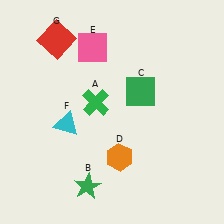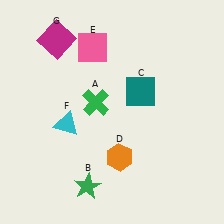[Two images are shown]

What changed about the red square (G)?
In Image 1, G is red. In Image 2, it changed to magenta.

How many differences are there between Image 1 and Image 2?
There are 2 differences between the two images.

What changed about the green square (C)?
In Image 1, C is green. In Image 2, it changed to teal.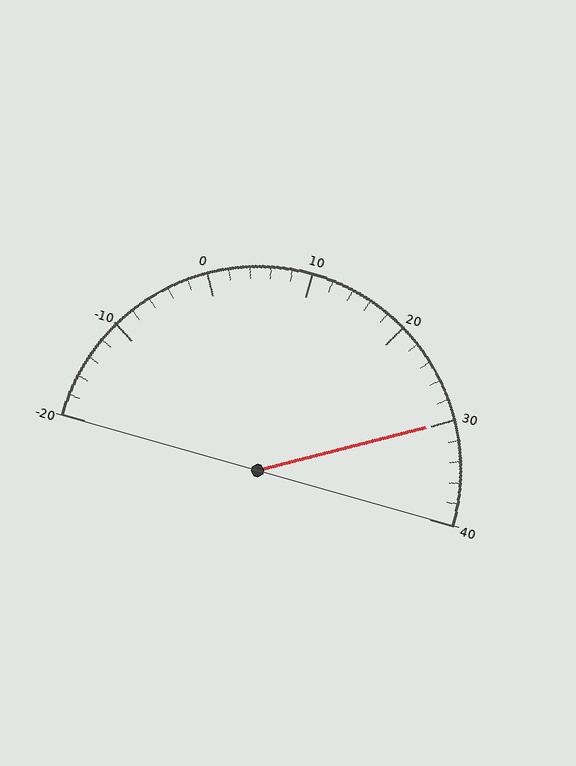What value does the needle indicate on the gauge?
The needle indicates approximately 30.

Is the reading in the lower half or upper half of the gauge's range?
The reading is in the upper half of the range (-20 to 40).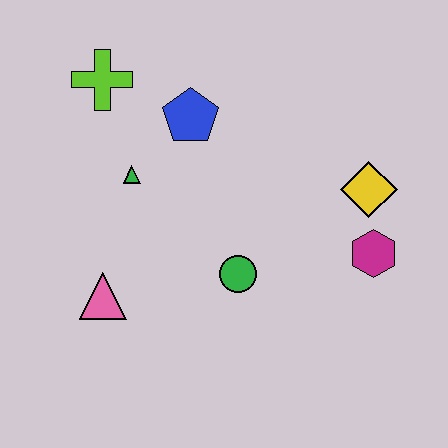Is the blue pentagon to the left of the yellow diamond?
Yes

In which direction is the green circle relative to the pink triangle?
The green circle is to the right of the pink triangle.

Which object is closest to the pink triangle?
The green triangle is closest to the pink triangle.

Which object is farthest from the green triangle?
The magenta hexagon is farthest from the green triangle.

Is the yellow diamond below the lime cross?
Yes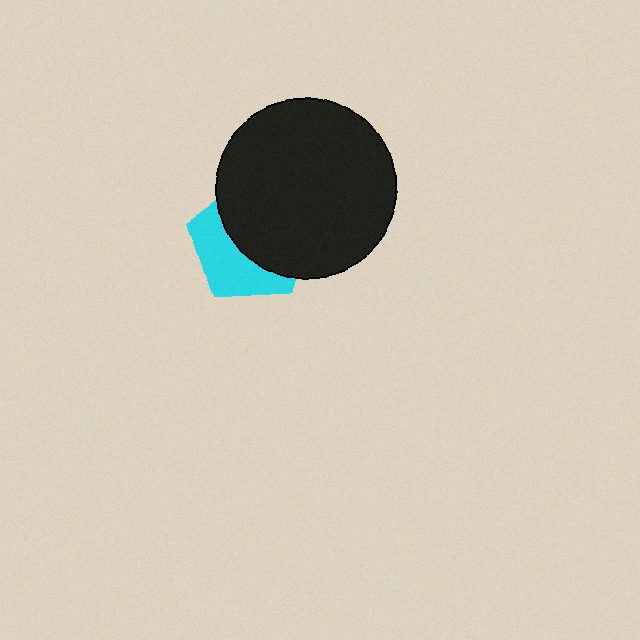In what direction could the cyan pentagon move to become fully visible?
The cyan pentagon could move toward the lower-left. That would shift it out from behind the black circle entirely.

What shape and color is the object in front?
The object in front is a black circle.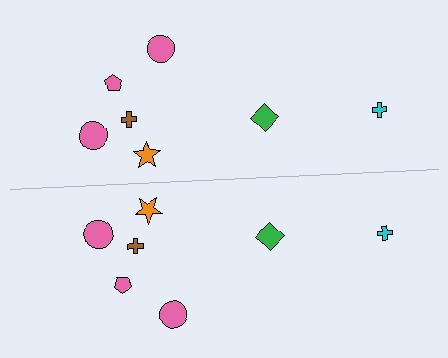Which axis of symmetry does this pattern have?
The pattern has a horizontal axis of symmetry running through the center of the image.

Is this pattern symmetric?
Yes, this pattern has bilateral (reflection) symmetry.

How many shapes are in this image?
There are 14 shapes in this image.